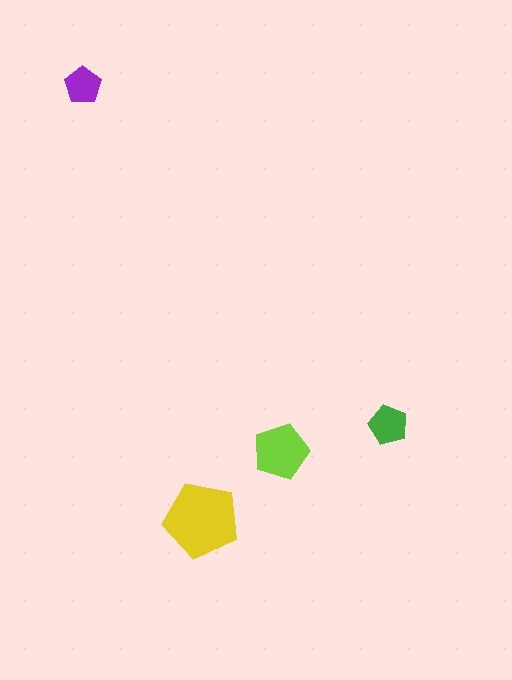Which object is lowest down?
The yellow pentagon is bottommost.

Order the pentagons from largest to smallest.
the yellow one, the lime one, the green one, the purple one.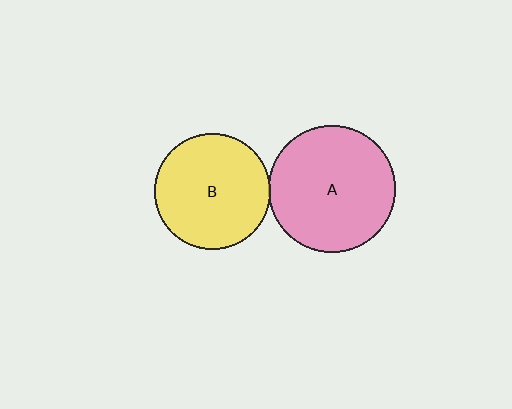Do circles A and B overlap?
Yes.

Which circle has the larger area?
Circle A (pink).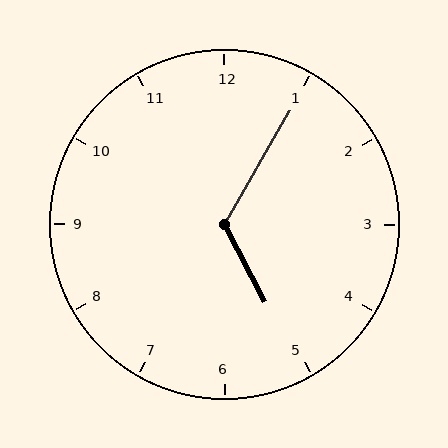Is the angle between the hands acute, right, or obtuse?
It is obtuse.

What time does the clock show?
5:05.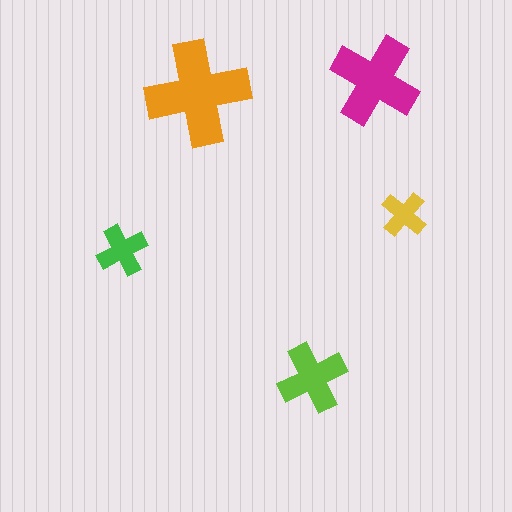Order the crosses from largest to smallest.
the orange one, the magenta one, the lime one, the green one, the yellow one.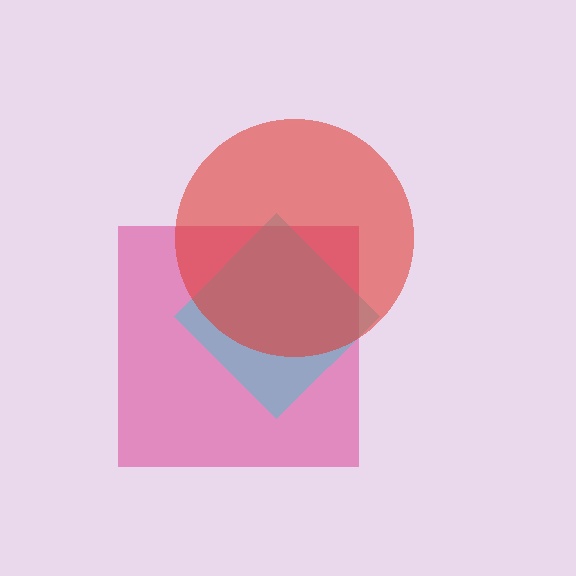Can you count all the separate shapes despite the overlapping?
Yes, there are 3 separate shapes.